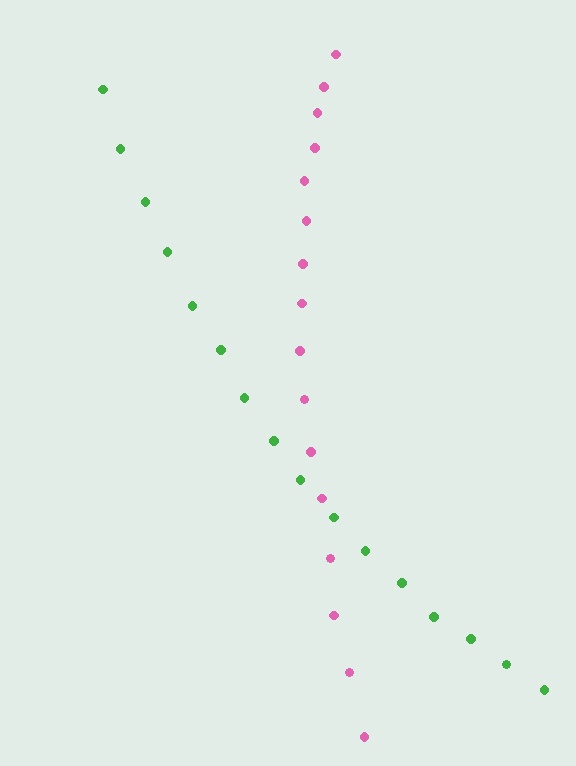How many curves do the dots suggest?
There are 2 distinct paths.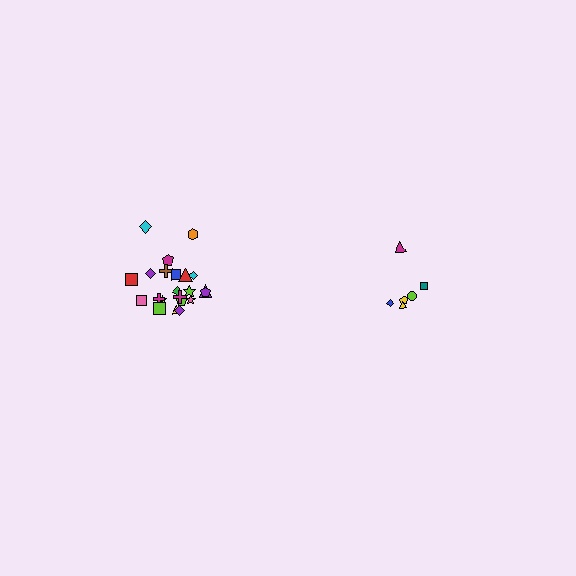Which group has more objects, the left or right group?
The left group.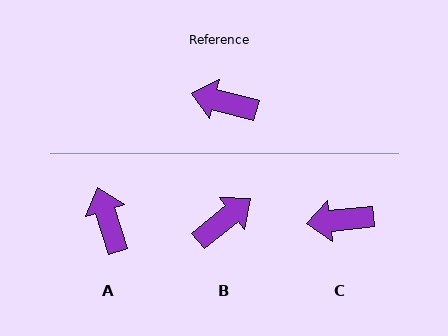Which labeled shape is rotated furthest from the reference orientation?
B, about 126 degrees away.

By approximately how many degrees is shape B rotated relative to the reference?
Approximately 126 degrees clockwise.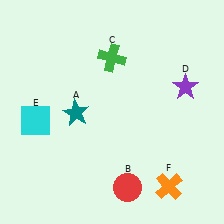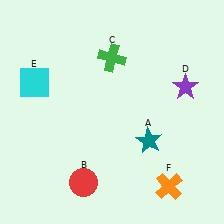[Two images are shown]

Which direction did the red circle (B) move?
The red circle (B) moved left.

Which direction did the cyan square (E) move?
The cyan square (E) moved up.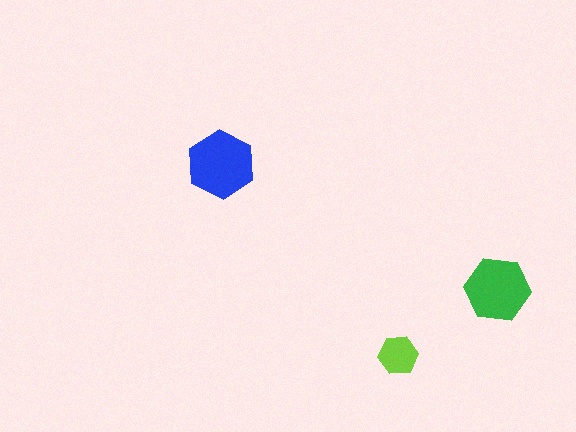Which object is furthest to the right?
The green hexagon is rightmost.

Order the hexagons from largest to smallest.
the blue one, the green one, the lime one.